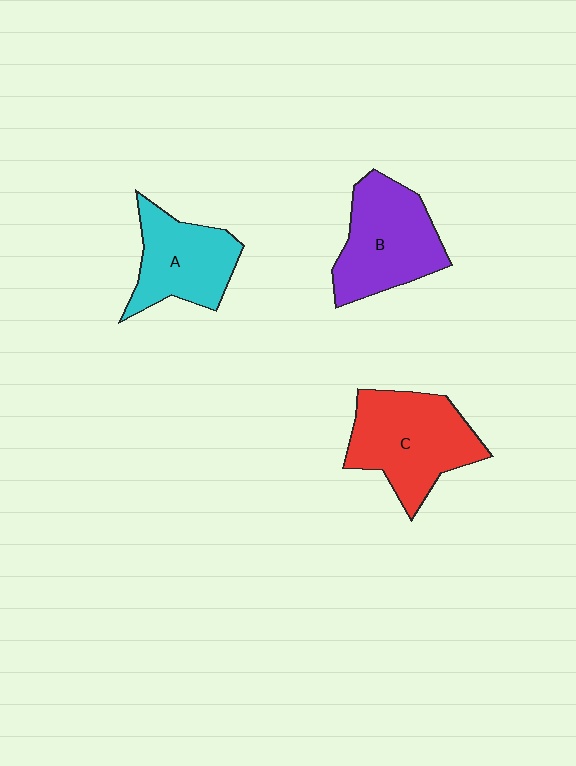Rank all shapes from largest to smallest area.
From largest to smallest: C (red), B (purple), A (cyan).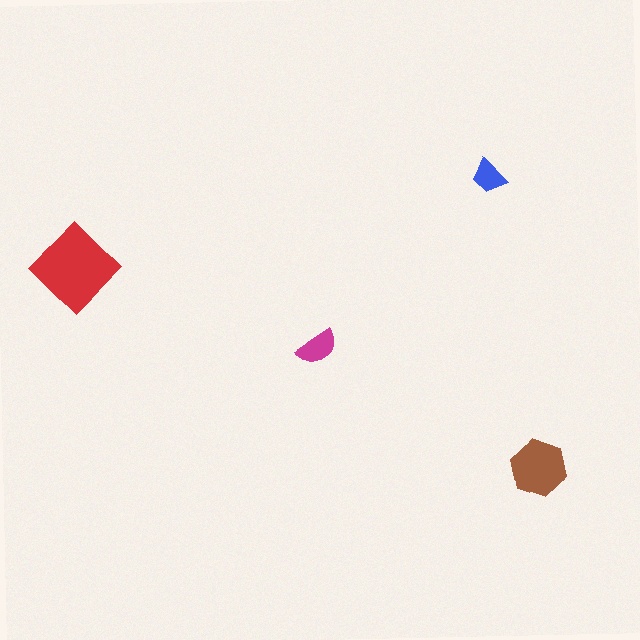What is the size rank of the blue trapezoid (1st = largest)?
4th.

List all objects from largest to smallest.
The red diamond, the brown hexagon, the magenta semicircle, the blue trapezoid.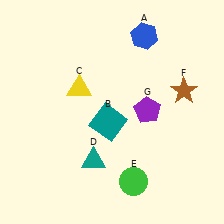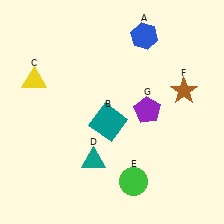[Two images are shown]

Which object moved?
The yellow triangle (C) moved left.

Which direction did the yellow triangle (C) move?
The yellow triangle (C) moved left.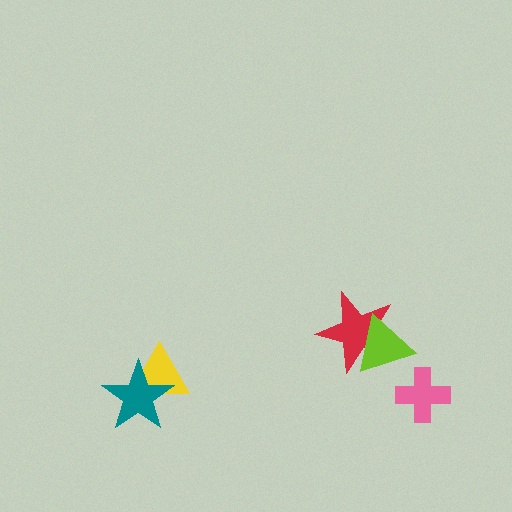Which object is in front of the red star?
The lime triangle is in front of the red star.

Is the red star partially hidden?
Yes, it is partially covered by another shape.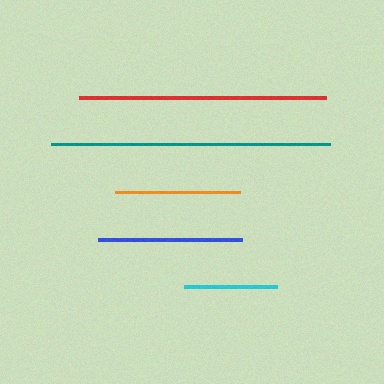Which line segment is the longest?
The teal line is the longest at approximately 279 pixels.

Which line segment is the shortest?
The cyan line is the shortest at approximately 93 pixels.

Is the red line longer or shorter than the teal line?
The teal line is longer than the red line.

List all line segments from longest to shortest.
From longest to shortest: teal, red, blue, orange, cyan.